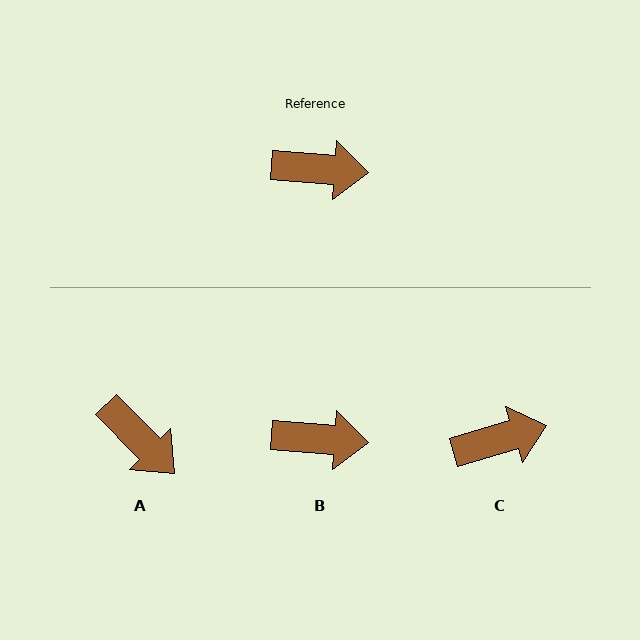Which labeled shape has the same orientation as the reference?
B.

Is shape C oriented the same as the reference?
No, it is off by about 21 degrees.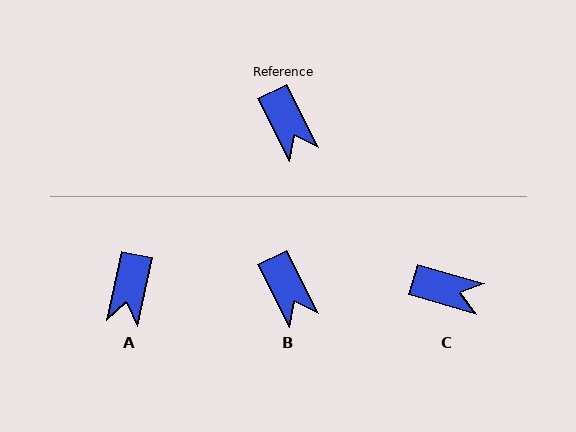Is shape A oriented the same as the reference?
No, it is off by about 39 degrees.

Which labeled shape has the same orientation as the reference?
B.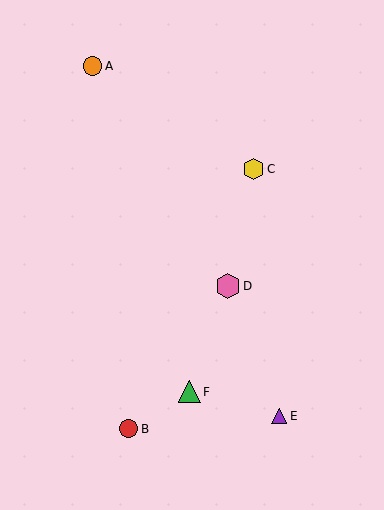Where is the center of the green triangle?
The center of the green triangle is at (189, 392).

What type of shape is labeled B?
Shape B is a red circle.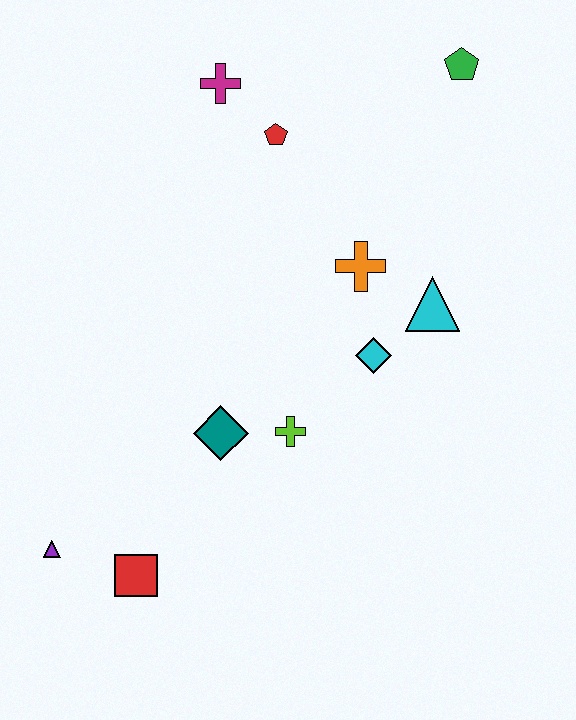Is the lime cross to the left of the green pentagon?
Yes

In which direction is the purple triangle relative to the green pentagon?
The purple triangle is below the green pentagon.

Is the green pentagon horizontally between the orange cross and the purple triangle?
No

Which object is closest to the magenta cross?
The red pentagon is closest to the magenta cross.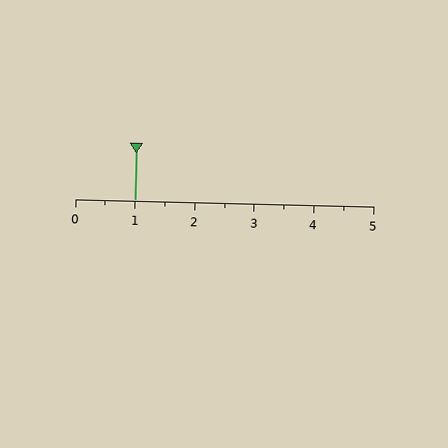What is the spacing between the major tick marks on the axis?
The major ticks are spaced 1 apart.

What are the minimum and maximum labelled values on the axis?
The axis runs from 0 to 5.